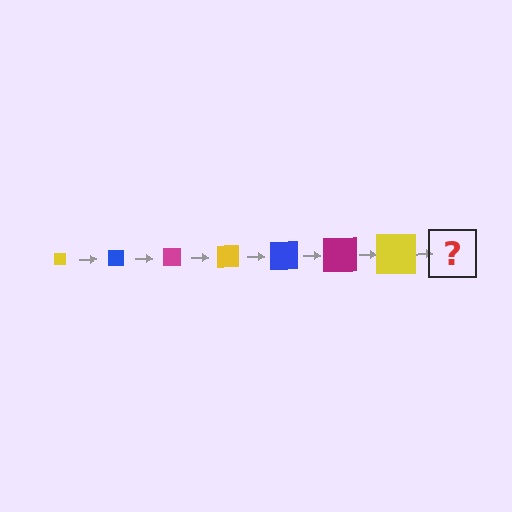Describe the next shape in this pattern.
It should be a blue square, larger than the previous one.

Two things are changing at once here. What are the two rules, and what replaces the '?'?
The two rules are that the square grows larger each step and the color cycles through yellow, blue, and magenta. The '?' should be a blue square, larger than the previous one.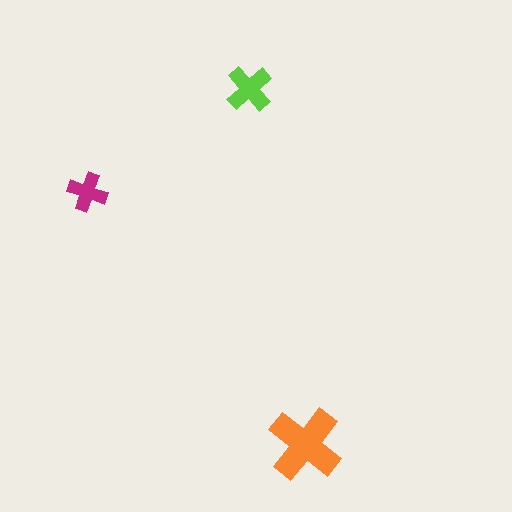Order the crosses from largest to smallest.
the orange one, the lime one, the magenta one.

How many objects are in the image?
There are 3 objects in the image.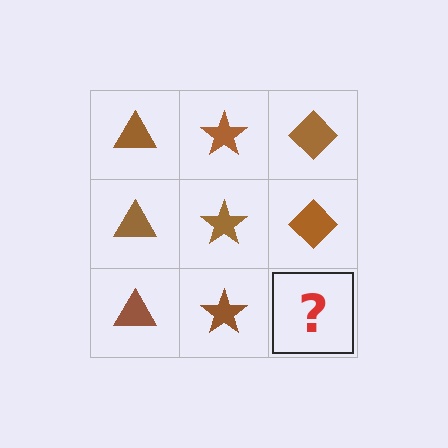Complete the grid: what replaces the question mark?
The question mark should be replaced with a brown diamond.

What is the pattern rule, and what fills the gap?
The rule is that each column has a consistent shape. The gap should be filled with a brown diamond.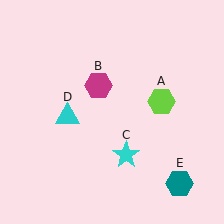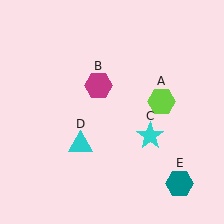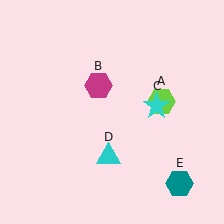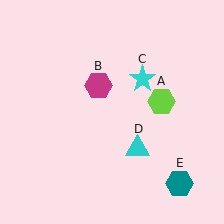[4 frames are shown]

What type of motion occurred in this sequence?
The cyan star (object C), cyan triangle (object D) rotated counterclockwise around the center of the scene.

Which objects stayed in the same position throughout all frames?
Lime hexagon (object A) and magenta hexagon (object B) and teal hexagon (object E) remained stationary.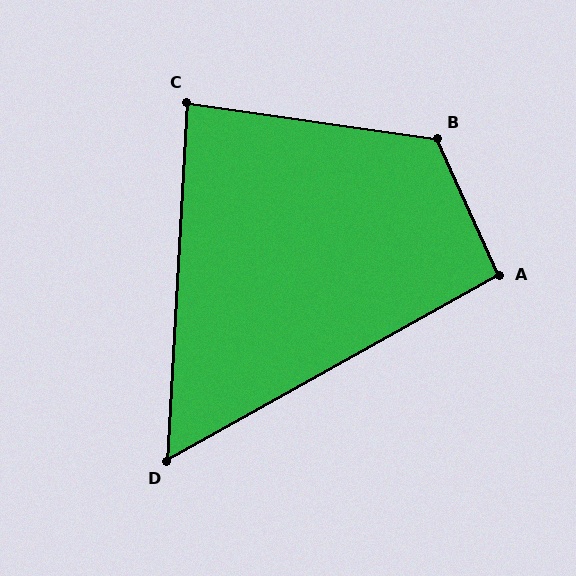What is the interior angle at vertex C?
Approximately 85 degrees (acute).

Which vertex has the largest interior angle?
B, at approximately 122 degrees.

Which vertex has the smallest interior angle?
D, at approximately 58 degrees.